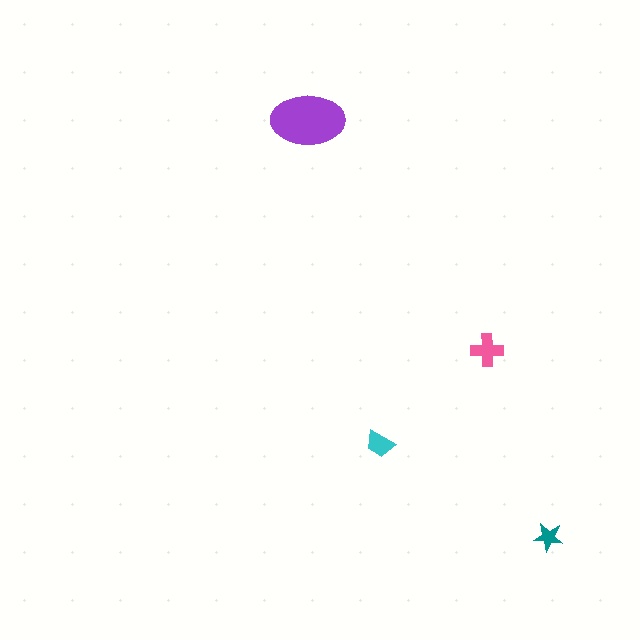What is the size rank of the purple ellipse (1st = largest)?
1st.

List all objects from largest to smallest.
The purple ellipse, the pink cross, the cyan trapezoid, the teal star.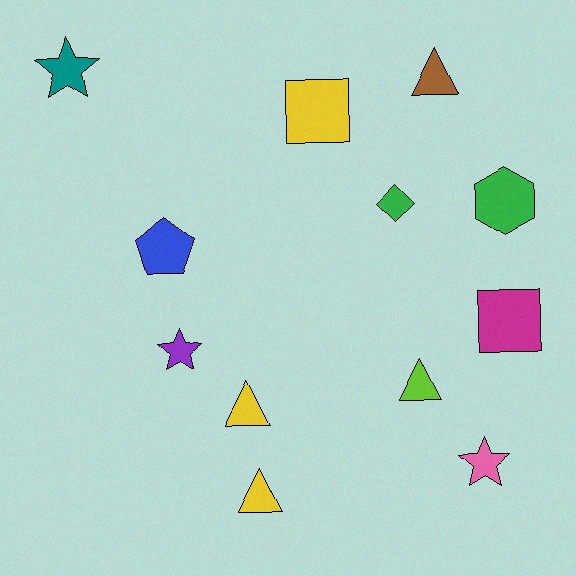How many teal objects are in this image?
There is 1 teal object.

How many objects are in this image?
There are 12 objects.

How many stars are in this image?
There are 3 stars.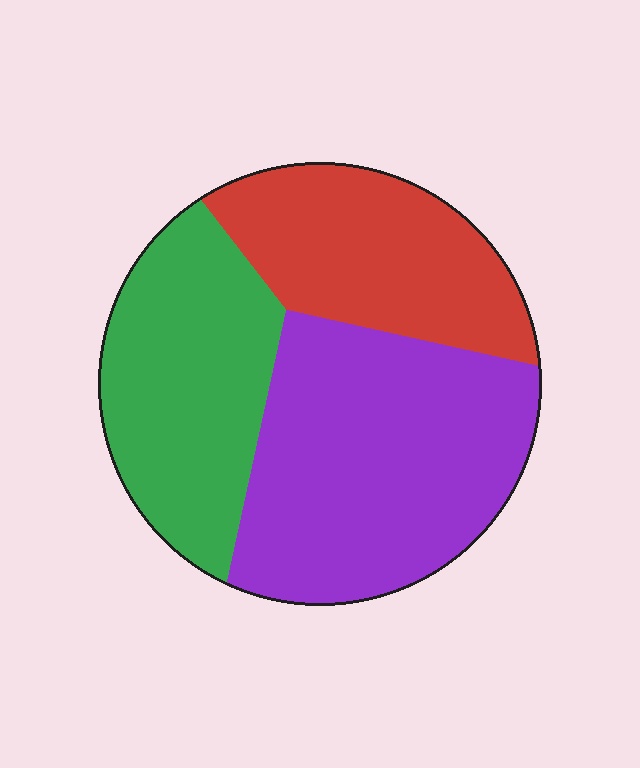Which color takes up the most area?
Purple, at roughly 45%.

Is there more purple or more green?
Purple.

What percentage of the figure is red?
Red takes up about one quarter (1/4) of the figure.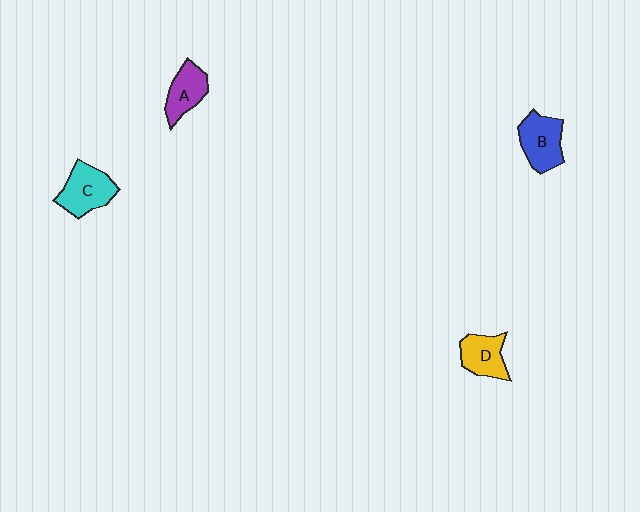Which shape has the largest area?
Shape C (cyan).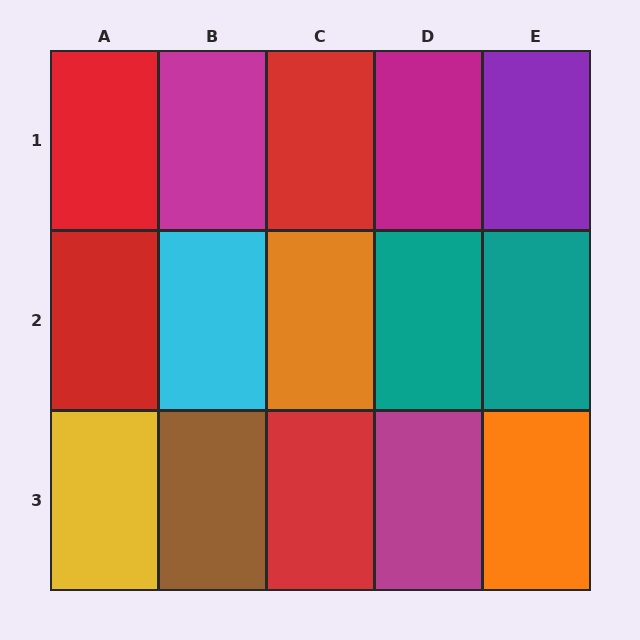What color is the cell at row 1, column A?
Red.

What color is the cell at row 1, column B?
Magenta.